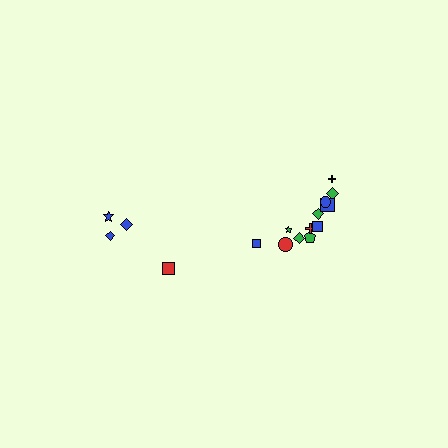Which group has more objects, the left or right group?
The right group.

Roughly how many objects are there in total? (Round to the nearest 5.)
Roughly 15 objects in total.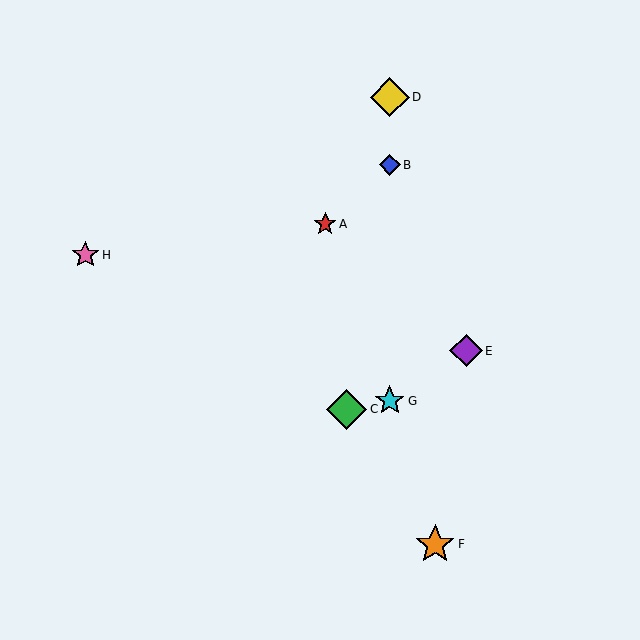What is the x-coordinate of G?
Object G is at x≈390.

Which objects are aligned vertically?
Objects B, D, G are aligned vertically.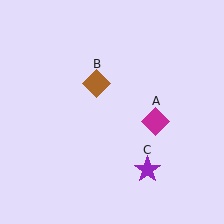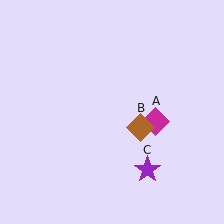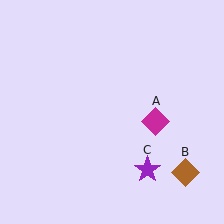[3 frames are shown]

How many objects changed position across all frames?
1 object changed position: brown diamond (object B).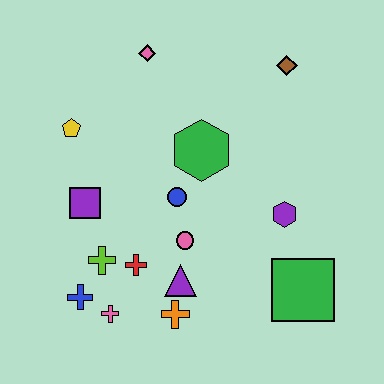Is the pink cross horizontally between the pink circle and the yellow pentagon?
Yes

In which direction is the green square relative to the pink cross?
The green square is to the right of the pink cross.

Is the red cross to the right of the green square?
No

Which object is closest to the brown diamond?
The green hexagon is closest to the brown diamond.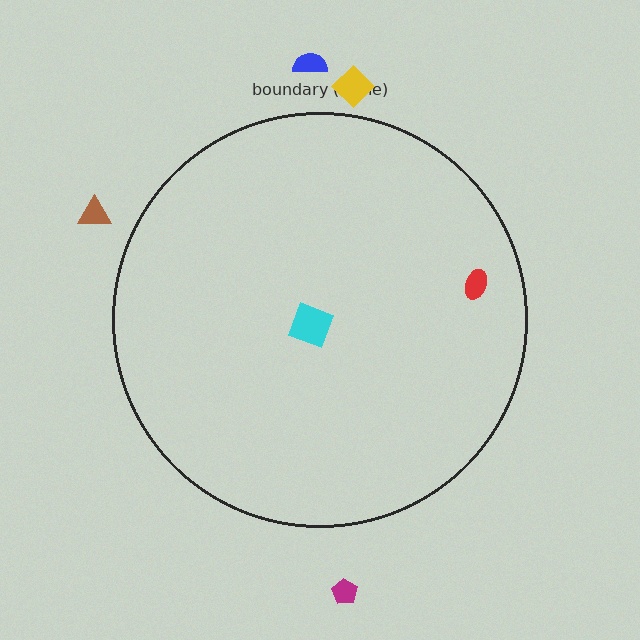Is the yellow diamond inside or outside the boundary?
Outside.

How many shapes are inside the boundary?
2 inside, 4 outside.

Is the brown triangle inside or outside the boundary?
Outside.